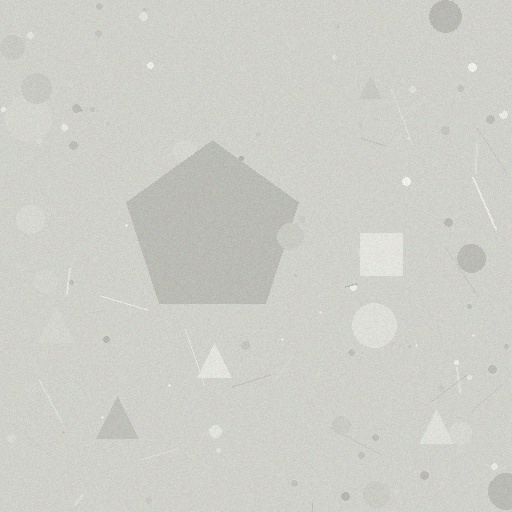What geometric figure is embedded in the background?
A pentagon is embedded in the background.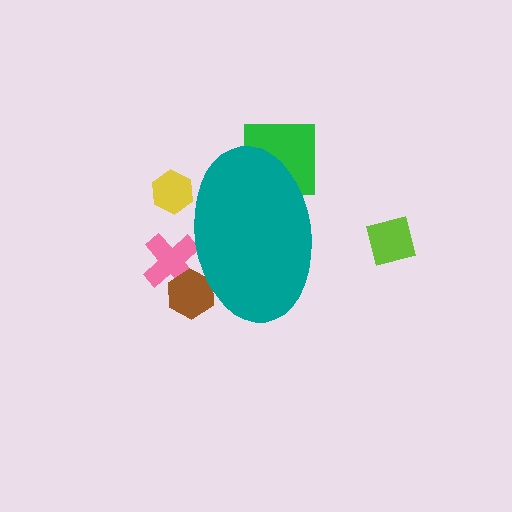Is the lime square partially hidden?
No, the lime square is fully visible.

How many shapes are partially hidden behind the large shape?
4 shapes are partially hidden.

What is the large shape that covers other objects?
A teal ellipse.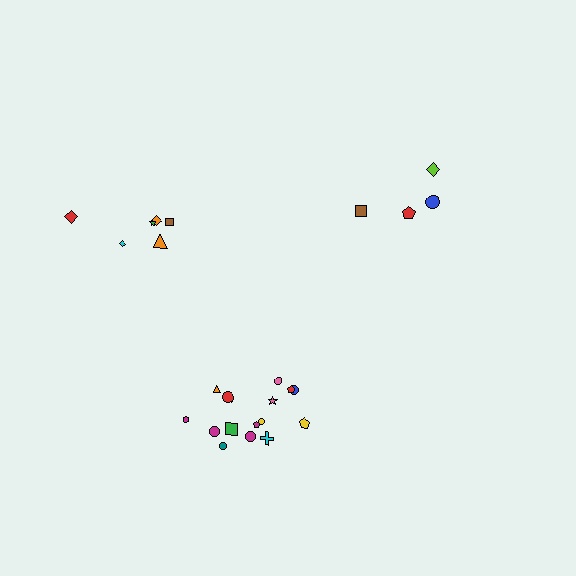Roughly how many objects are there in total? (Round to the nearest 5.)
Roughly 25 objects in total.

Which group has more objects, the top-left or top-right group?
The top-left group.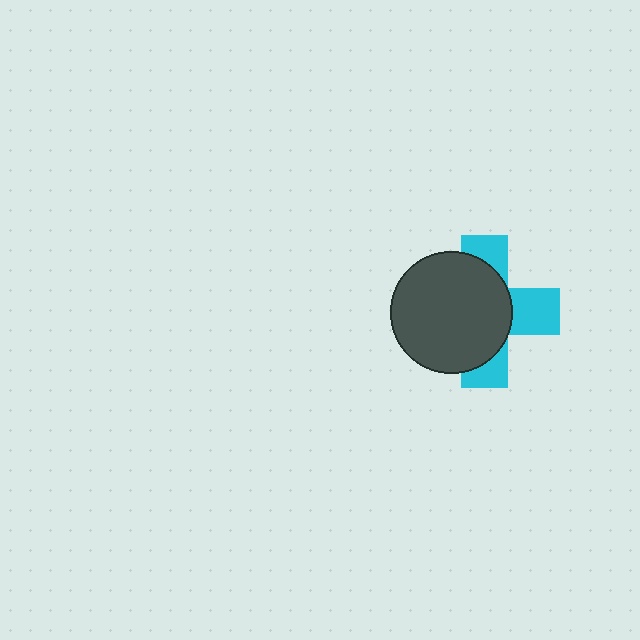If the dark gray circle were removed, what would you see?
You would see the complete cyan cross.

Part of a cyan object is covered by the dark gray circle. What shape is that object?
It is a cross.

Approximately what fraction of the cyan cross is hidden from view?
Roughly 60% of the cyan cross is hidden behind the dark gray circle.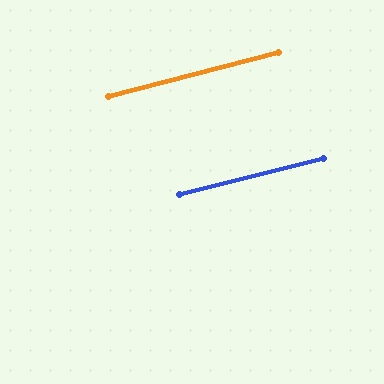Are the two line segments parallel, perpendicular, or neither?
Parallel — their directions differ by only 0.6°.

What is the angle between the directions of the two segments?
Approximately 1 degree.